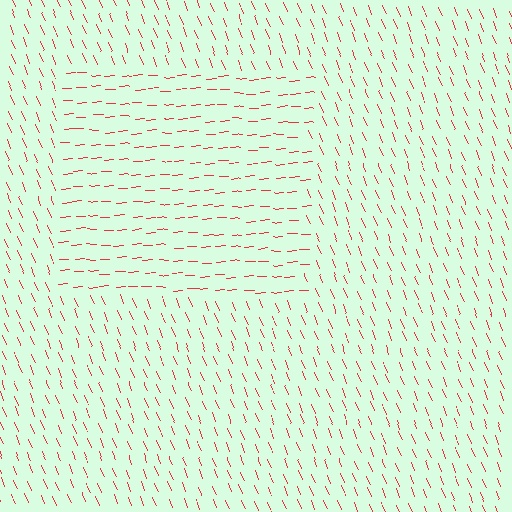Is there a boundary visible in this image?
Yes, there is a texture boundary formed by a change in line orientation.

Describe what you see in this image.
The image is filled with small red line segments. A rectangle region in the image has lines oriented differently from the surrounding lines, creating a visible texture boundary.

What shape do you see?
I see a rectangle.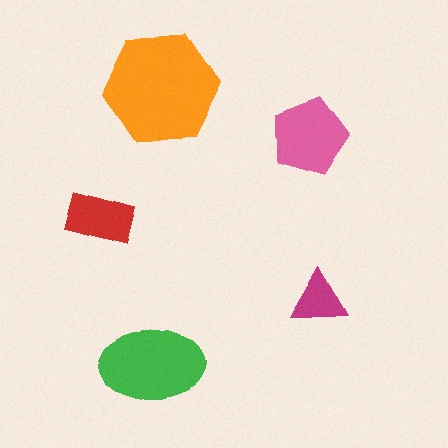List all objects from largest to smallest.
The orange hexagon, the green ellipse, the pink pentagon, the red rectangle, the magenta triangle.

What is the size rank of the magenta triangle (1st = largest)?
5th.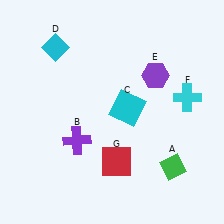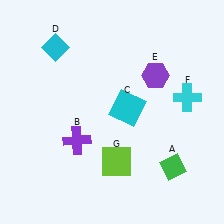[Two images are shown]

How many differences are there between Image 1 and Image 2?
There is 1 difference between the two images.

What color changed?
The square (G) changed from red in Image 1 to lime in Image 2.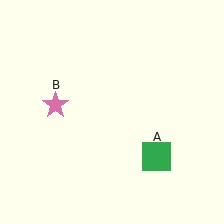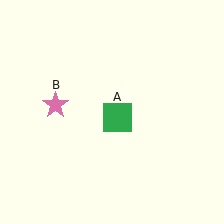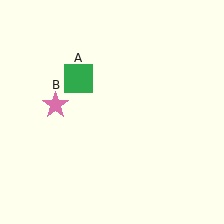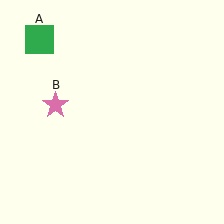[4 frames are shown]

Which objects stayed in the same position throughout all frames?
Pink star (object B) remained stationary.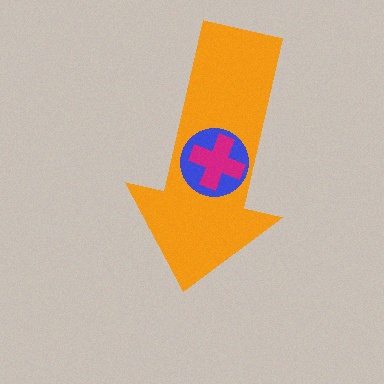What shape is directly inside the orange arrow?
The blue circle.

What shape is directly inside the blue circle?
The magenta cross.